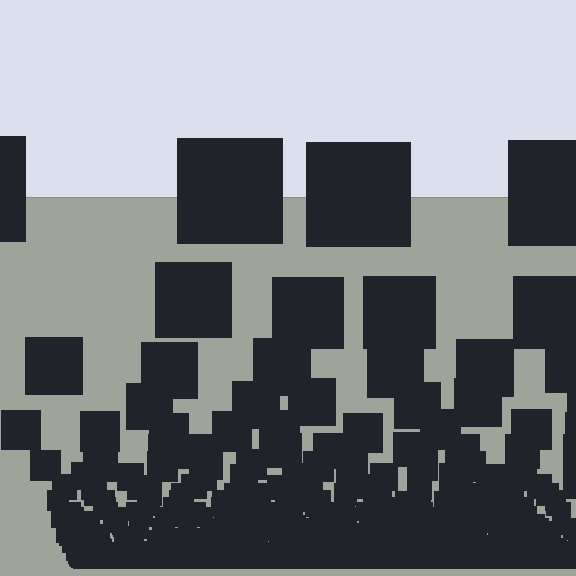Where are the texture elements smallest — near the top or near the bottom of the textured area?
Near the bottom.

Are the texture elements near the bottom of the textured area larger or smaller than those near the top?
Smaller. The gradient is inverted — elements near the bottom are smaller and denser.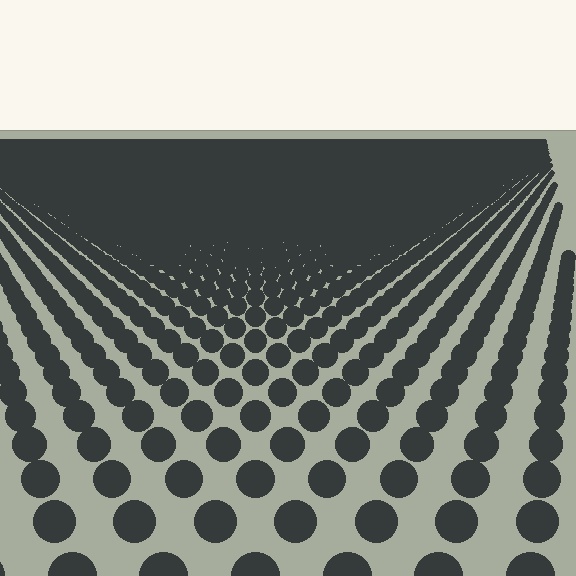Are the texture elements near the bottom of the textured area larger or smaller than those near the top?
Larger. Near the bottom, elements are closer to the viewer and appear at a bigger on-screen size.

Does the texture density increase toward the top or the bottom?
Density increases toward the top.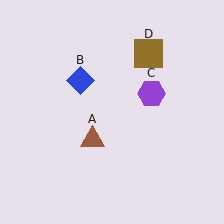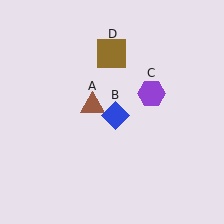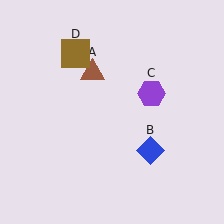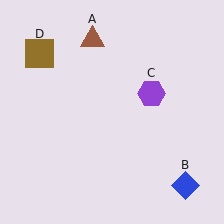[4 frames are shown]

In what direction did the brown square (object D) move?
The brown square (object D) moved left.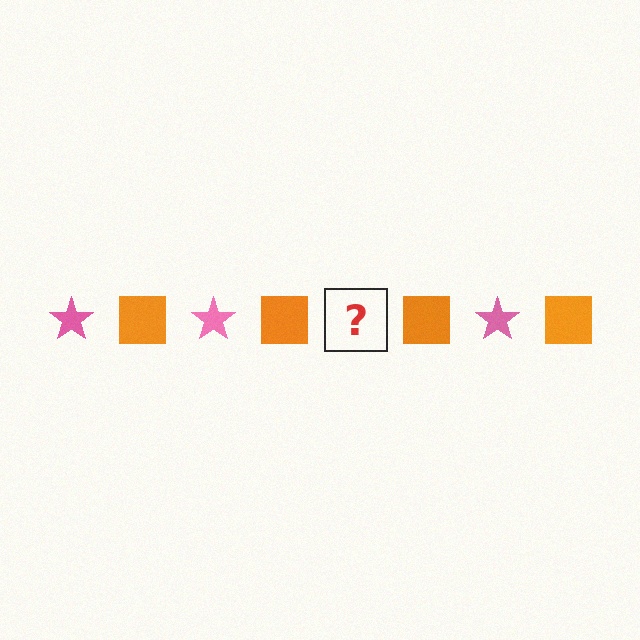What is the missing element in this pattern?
The missing element is a pink star.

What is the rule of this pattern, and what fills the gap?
The rule is that the pattern alternates between pink star and orange square. The gap should be filled with a pink star.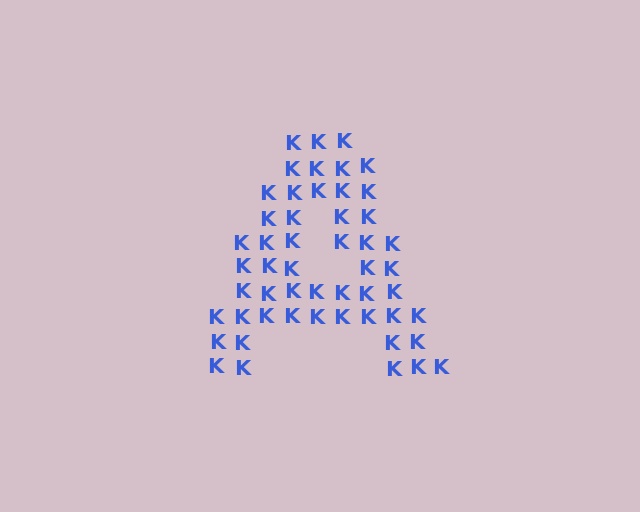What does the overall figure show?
The overall figure shows the letter A.